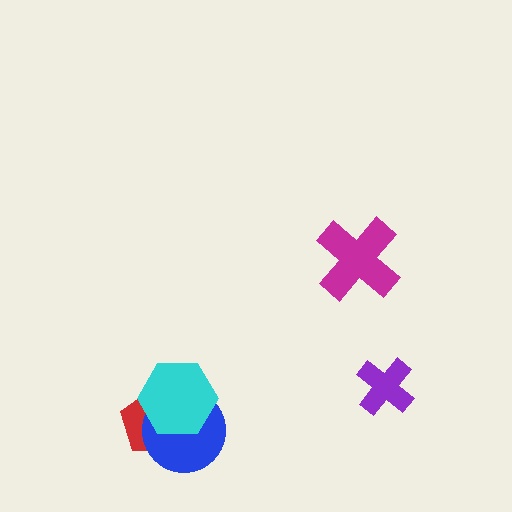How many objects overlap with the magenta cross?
0 objects overlap with the magenta cross.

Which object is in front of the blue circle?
The cyan hexagon is in front of the blue circle.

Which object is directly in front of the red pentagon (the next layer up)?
The blue circle is directly in front of the red pentagon.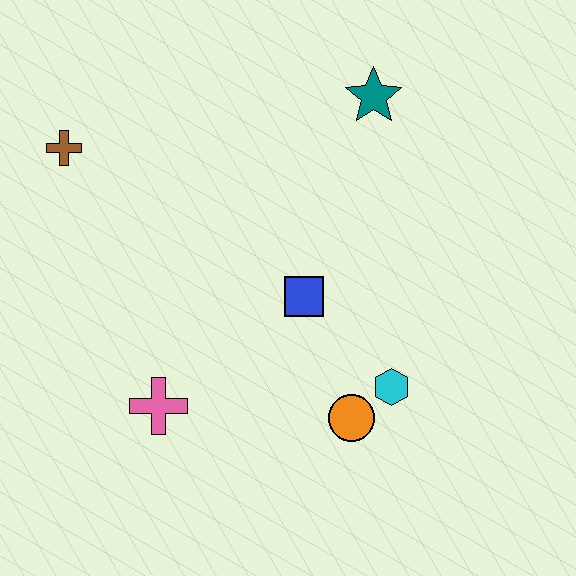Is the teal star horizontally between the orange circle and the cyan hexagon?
Yes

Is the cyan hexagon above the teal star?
No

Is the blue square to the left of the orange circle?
Yes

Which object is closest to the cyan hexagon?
The orange circle is closest to the cyan hexagon.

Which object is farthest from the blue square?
The brown cross is farthest from the blue square.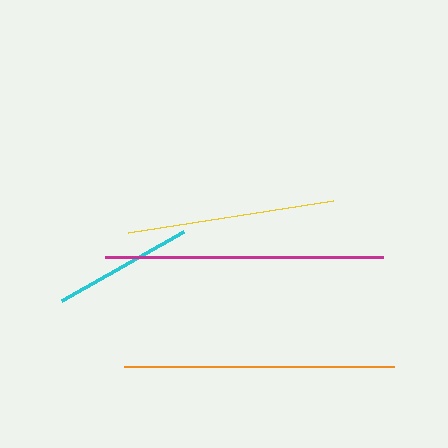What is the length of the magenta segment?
The magenta segment is approximately 278 pixels long.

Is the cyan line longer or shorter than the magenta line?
The magenta line is longer than the cyan line.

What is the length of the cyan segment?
The cyan segment is approximately 140 pixels long.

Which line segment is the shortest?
The cyan line is the shortest at approximately 140 pixels.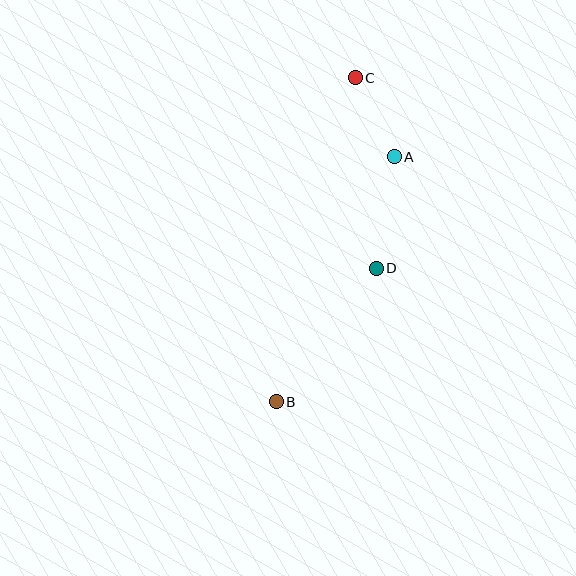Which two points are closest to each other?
Points A and C are closest to each other.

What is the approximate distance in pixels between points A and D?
The distance between A and D is approximately 113 pixels.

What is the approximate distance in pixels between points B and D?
The distance between B and D is approximately 167 pixels.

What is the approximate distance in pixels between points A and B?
The distance between A and B is approximately 272 pixels.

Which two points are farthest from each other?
Points B and C are farthest from each other.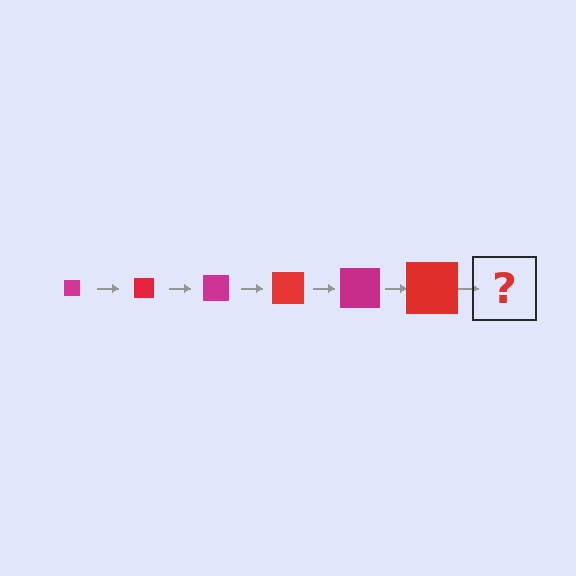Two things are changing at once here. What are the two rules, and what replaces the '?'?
The two rules are that the square grows larger each step and the color cycles through magenta and red. The '?' should be a magenta square, larger than the previous one.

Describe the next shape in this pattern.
It should be a magenta square, larger than the previous one.